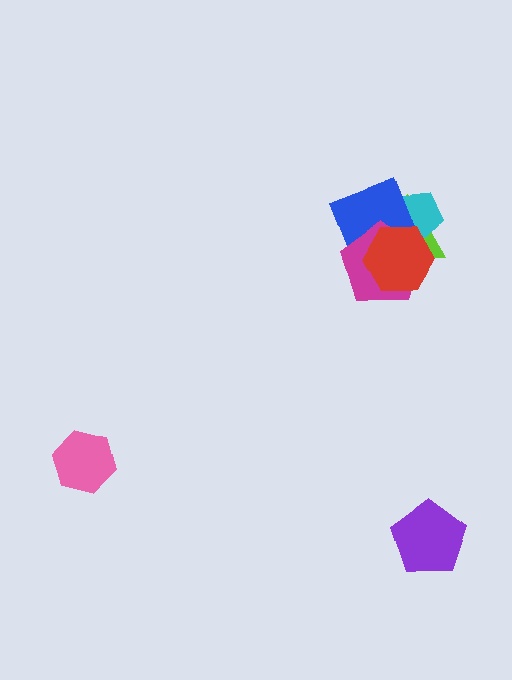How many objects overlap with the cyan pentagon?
4 objects overlap with the cyan pentagon.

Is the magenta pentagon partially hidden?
Yes, it is partially covered by another shape.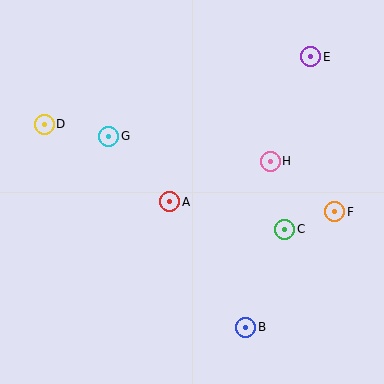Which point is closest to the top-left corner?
Point D is closest to the top-left corner.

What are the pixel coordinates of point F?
Point F is at (335, 212).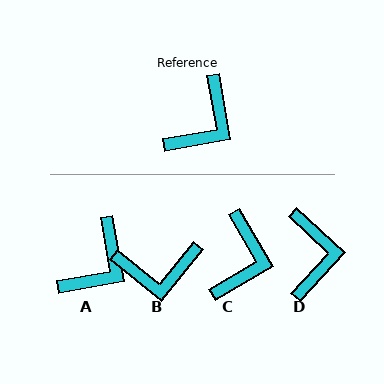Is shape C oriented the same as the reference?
No, it is off by about 20 degrees.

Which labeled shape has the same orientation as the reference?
A.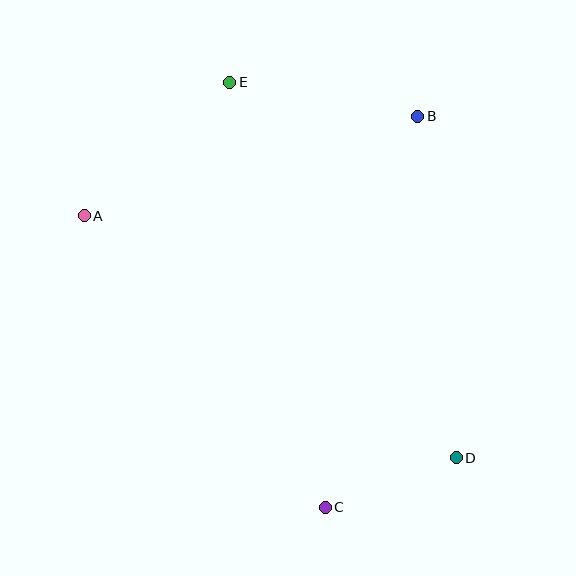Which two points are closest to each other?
Points C and D are closest to each other.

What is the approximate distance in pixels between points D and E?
The distance between D and E is approximately 439 pixels.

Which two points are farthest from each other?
Points A and D are farthest from each other.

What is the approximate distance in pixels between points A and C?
The distance between A and C is approximately 378 pixels.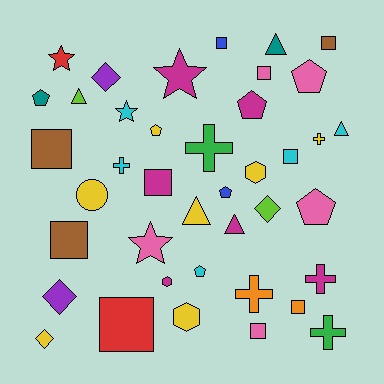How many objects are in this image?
There are 40 objects.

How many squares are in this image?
There are 10 squares.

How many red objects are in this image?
There are 2 red objects.